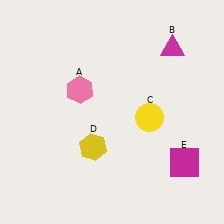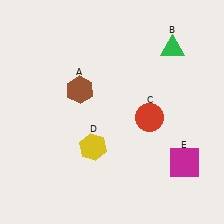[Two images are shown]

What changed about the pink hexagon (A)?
In Image 1, A is pink. In Image 2, it changed to brown.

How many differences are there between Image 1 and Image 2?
There are 3 differences between the two images.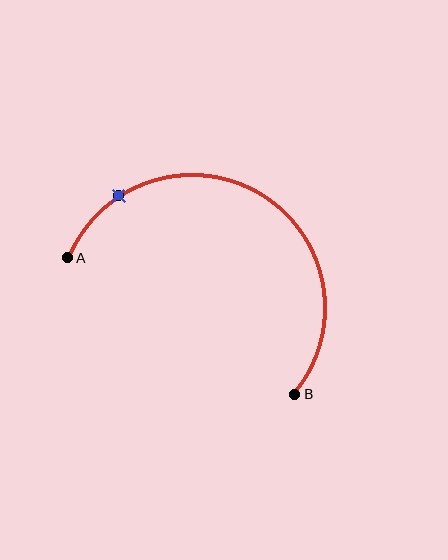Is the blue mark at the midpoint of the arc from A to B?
No. The blue mark lies on the arc but is closer to endpoint A. The arc midpoint would be at the point on the curve equidistant along the arc from both A and B.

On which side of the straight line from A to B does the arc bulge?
The arc bulges above the straight line connecting A and B.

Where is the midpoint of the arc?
The arc midpoint is the point on the curve farthest from the straight line joining A and B. It sits above that line.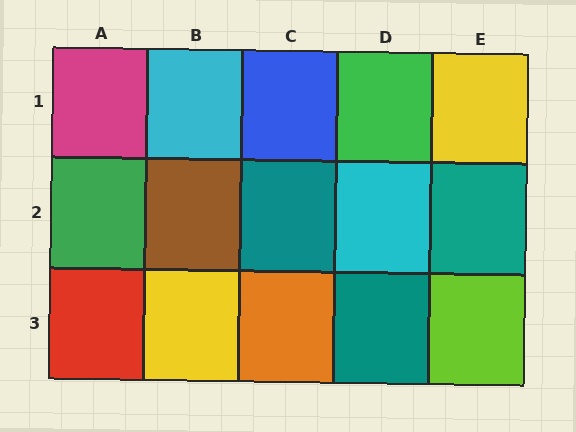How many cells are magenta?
1 cell is magenta.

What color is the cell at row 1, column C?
Blue.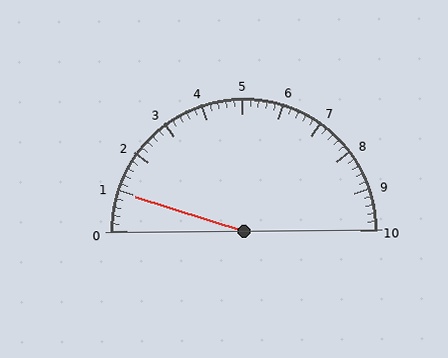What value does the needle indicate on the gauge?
The needle indicates approximately 1.0.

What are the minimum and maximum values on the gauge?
The gauge ranges from 0 to 10.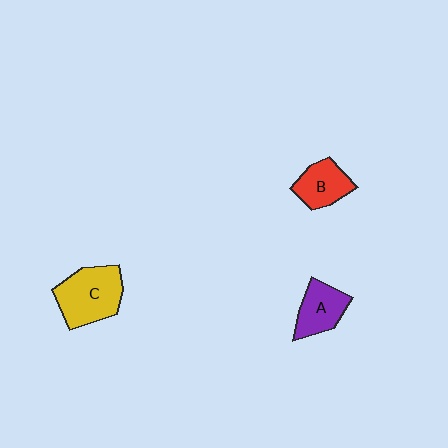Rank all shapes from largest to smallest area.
From largest to smallest: C (yellow), A (purple), B (red).